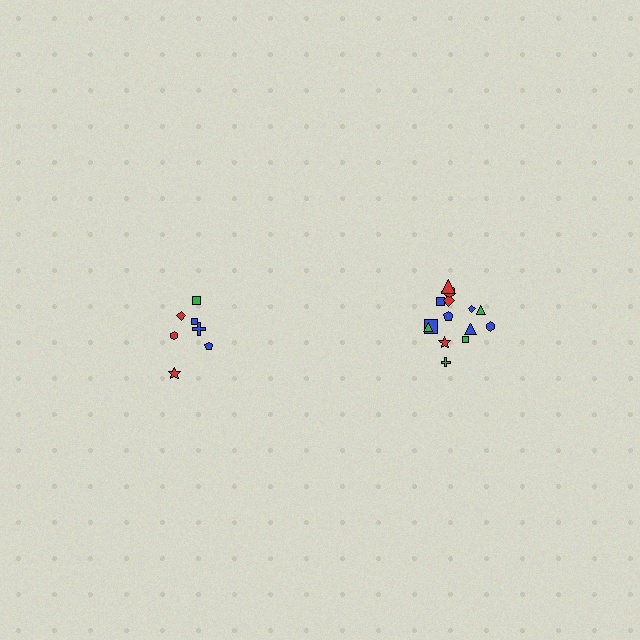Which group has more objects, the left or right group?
The right group.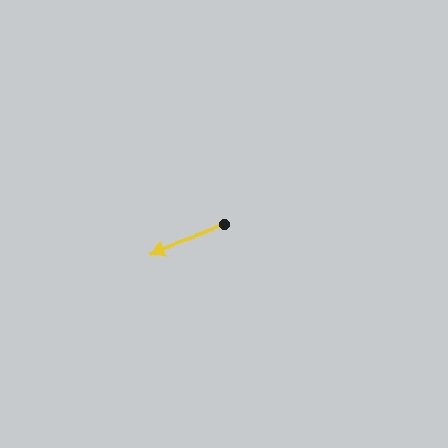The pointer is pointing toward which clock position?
Roughly 8 o'clock.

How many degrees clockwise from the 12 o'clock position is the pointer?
Approximately 251 degrees.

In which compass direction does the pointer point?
West.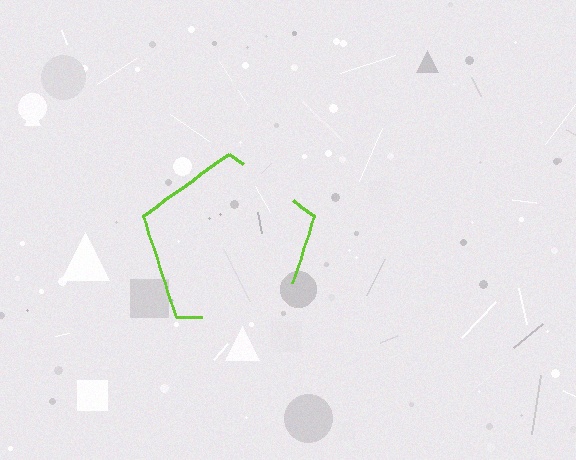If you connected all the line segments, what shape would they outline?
They would outline a pentagon.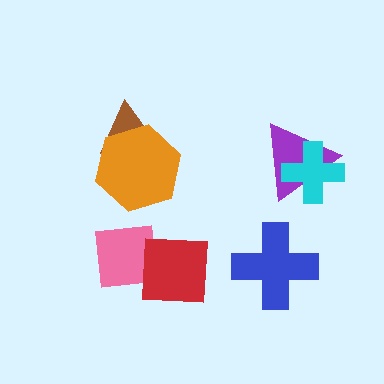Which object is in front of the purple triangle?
The cyan cross is in front of the purple triangle.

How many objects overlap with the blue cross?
0 objects overlap with the blue cross.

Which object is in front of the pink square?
The red square is in front of the pink square.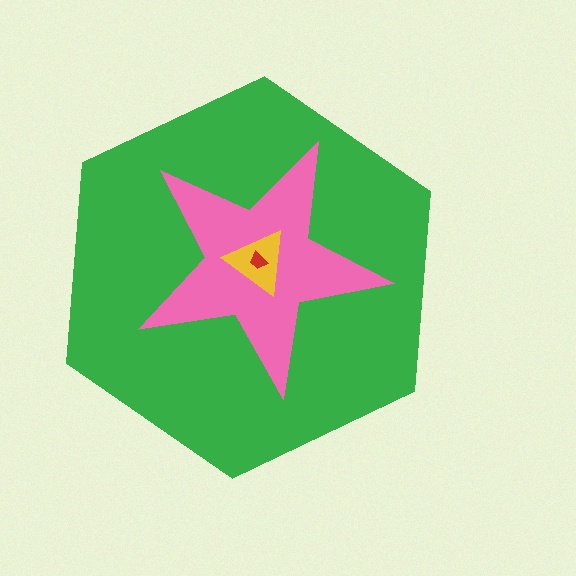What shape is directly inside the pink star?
The yellow triangle.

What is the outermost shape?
The green hexagon.